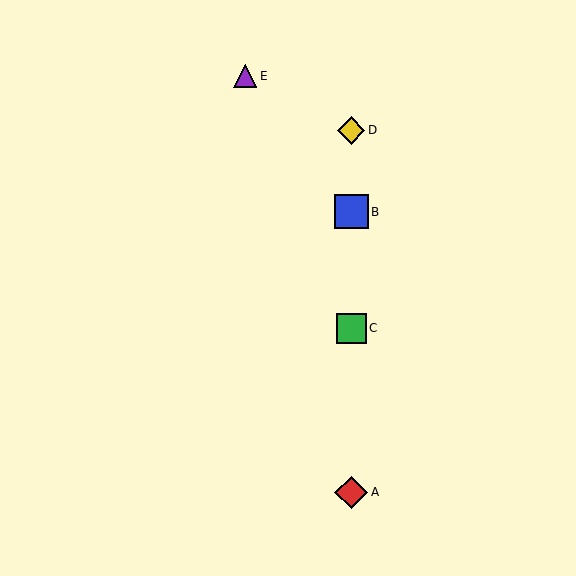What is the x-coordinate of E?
Object E is at x≈245.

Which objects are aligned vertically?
Objects A, B, C, D are aligned vertically.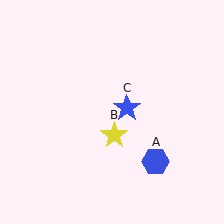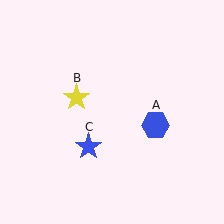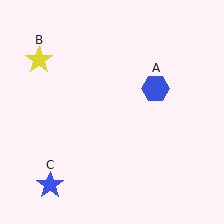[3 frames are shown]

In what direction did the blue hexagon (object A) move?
The blue hexagon (object A) moved up.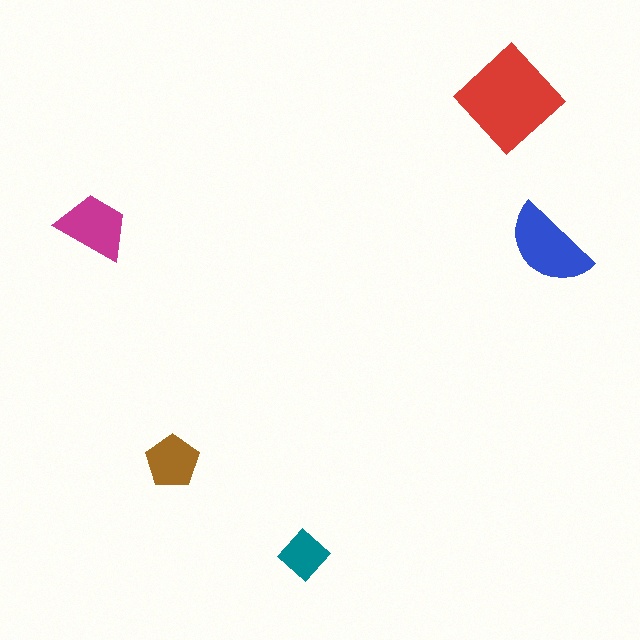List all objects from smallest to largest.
The teal diamond, the brown pentagon, the magenta trapezoid, the blue semicircle, the red diamond.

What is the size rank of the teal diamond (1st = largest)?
5th.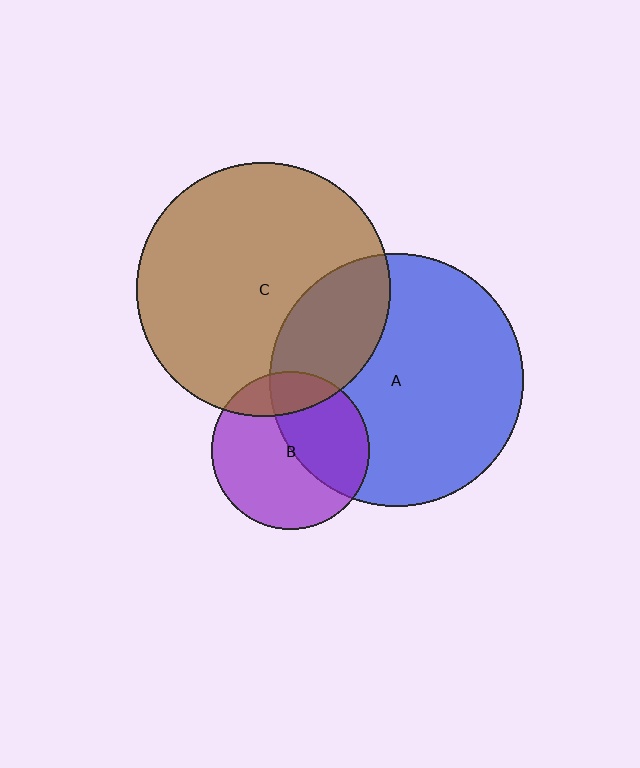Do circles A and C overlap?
Yes.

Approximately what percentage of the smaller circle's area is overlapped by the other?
Approximately 25%.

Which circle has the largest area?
Circle C (brown).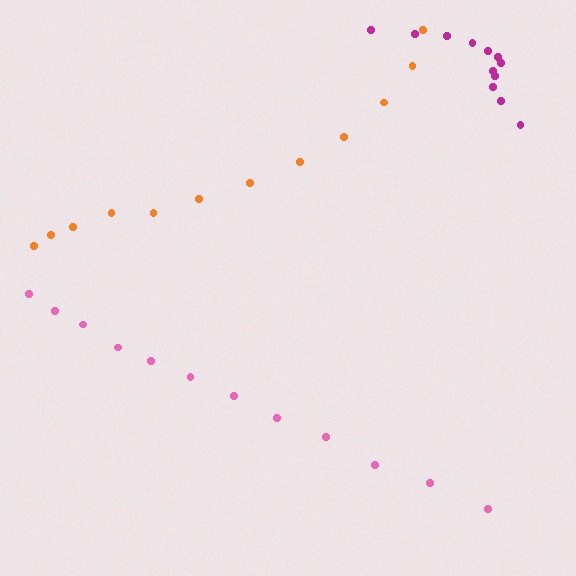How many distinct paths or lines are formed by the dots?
There are 3 distinct paths.